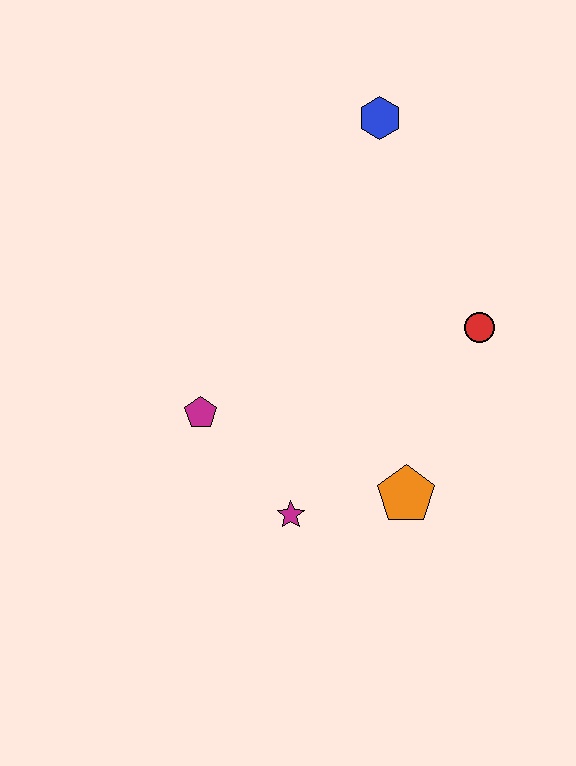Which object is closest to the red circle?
The orange pentagon is closest to the red circle.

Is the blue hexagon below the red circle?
No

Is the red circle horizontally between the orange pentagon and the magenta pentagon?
No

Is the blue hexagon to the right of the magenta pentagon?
Yes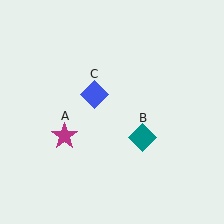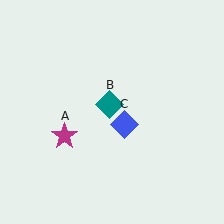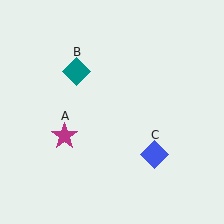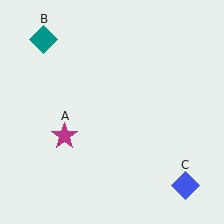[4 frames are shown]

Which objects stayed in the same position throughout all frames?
Magenta star (object A) remained stationary.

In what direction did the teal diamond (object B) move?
The teal diamond (object B) moved up and to the left.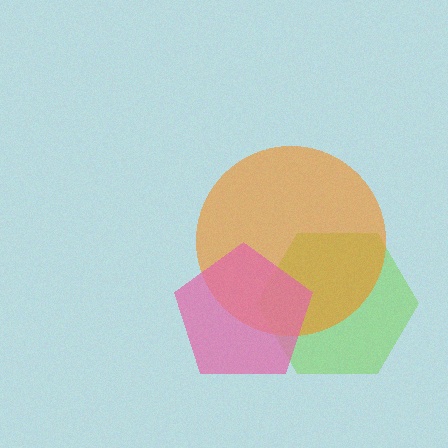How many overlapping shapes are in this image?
There are 3 overlapping shapes in the image.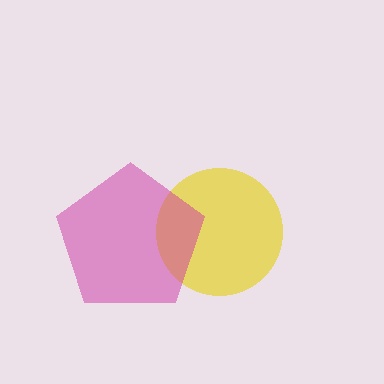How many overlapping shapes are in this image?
There are 2 overlapping shapes in the image.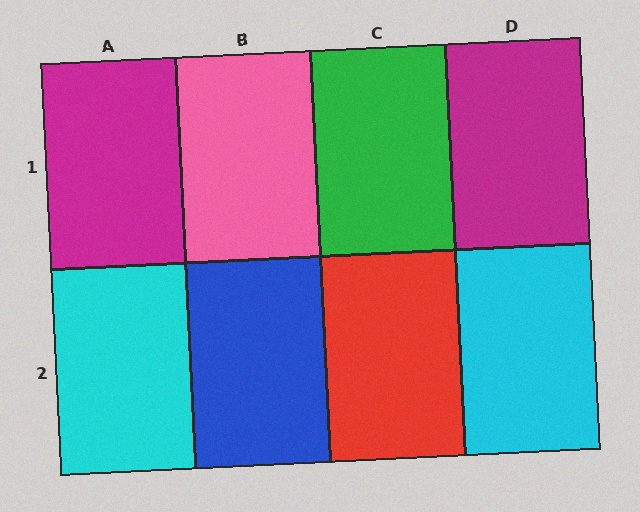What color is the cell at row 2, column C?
Red.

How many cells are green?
1 cell is green.